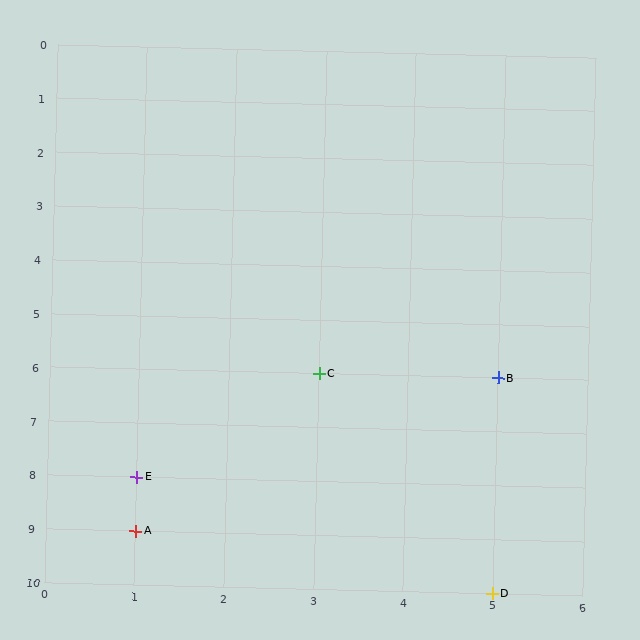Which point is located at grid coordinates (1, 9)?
Point A is at (1, 9).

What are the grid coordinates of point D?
Point D is at grid coordinates (5, 10).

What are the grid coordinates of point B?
Point B is at grid coordinates (5, 6).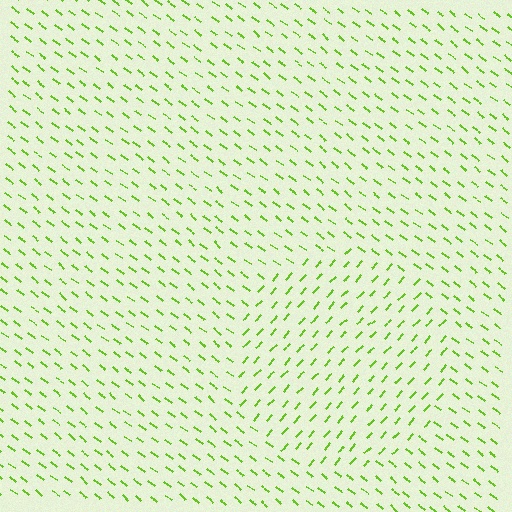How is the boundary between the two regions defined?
The boundary is defined purely by a change in line orientation (approximately 85 degrees difference). All lines are the same color and thickness.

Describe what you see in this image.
The image is filled with small lime line segments. A circle region in the image has lines oriented differently from the surrounding lines, creating a visible texture boundary.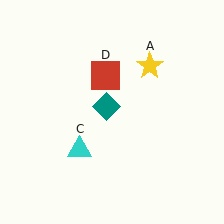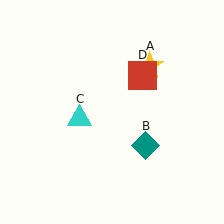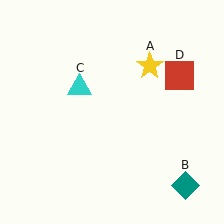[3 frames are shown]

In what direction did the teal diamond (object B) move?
The teal diamond (object B) moved down and to the right.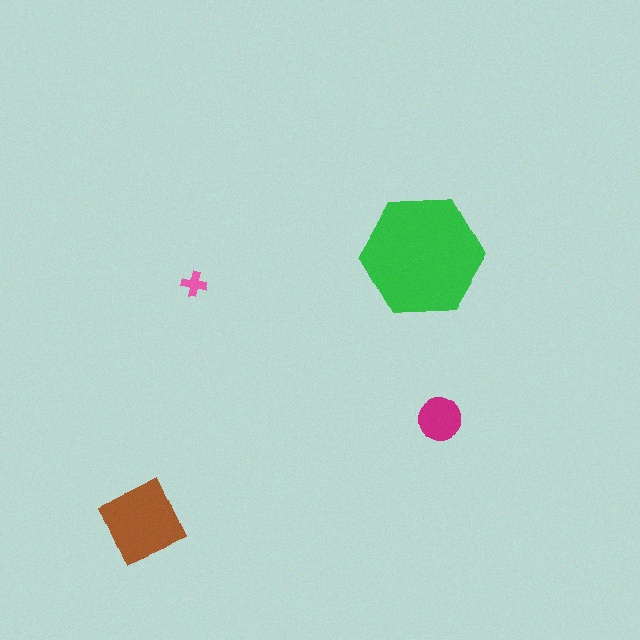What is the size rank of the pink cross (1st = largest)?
4th.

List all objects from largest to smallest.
The green hexagon, the brown square, the magenta circle, the pink cross.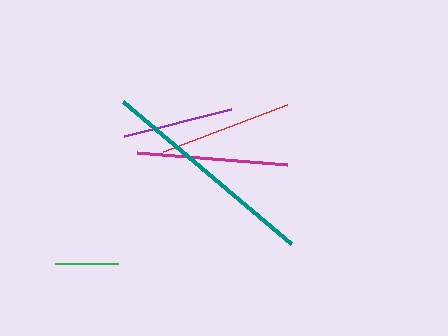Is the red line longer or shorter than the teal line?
The teal line is longer than the red line.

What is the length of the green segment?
The green segment is approximately 63 pixels long.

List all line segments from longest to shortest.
From longest to shortest: teal, magenta, red, purple, green.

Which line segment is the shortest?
The green line is the shortest at approximately 63 pixels.